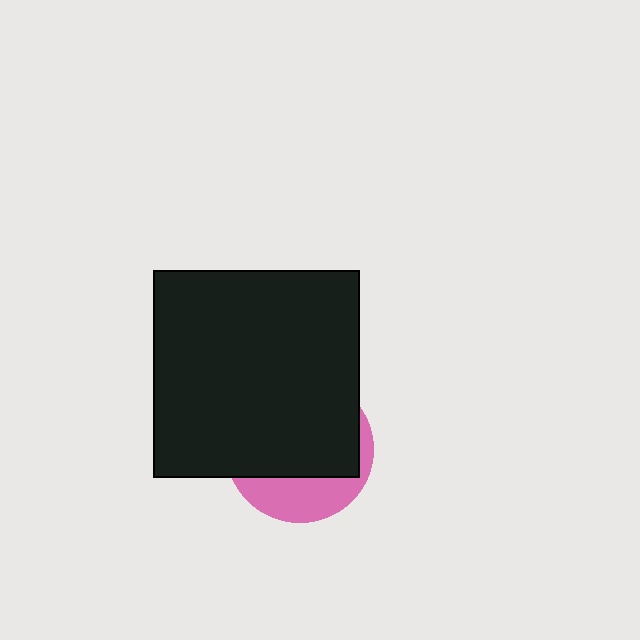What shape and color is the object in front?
The object in front is a black square.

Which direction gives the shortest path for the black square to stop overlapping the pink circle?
Moving up gives the shortest separation.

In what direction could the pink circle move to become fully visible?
The pink circle could move down. That would shift it out from behind the black square entirely.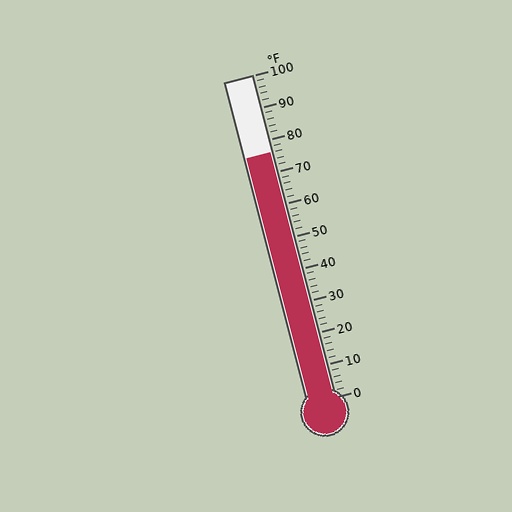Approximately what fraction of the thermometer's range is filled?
The thermometer is filled to approximately 75% of its range.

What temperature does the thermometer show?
The thermometer shows approximately 76°F.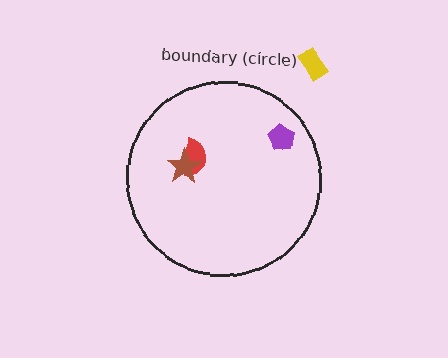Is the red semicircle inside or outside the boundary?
Inside.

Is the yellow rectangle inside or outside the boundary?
Outside.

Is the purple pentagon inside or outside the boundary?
Inside.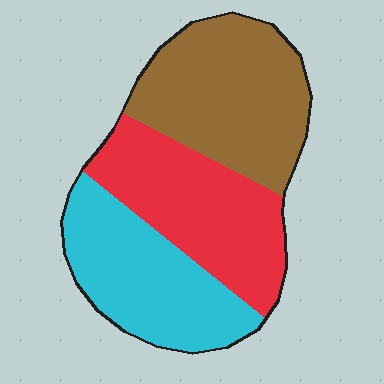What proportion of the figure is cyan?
Cyan covers roughly 30% of the figure.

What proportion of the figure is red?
Red takes up about one third (1/3) of the figure.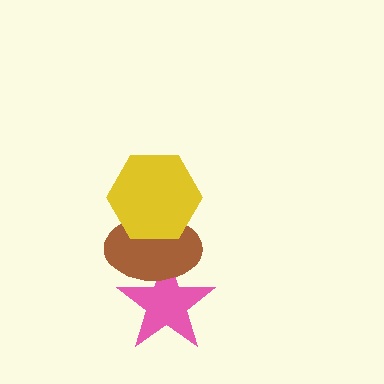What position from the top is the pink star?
The pink star is 3rd from the top.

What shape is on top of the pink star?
The brown ellipse is on top of the pink star.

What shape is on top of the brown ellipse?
The yellow hexagon is on top of the brown ellipse.